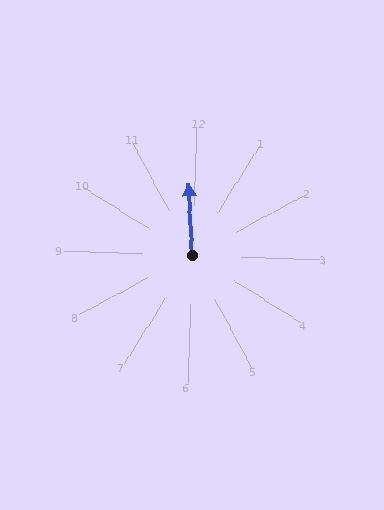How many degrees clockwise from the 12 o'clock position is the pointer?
Approximately 356 degrees.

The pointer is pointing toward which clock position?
Roughly 12 o'clock.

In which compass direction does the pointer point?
North.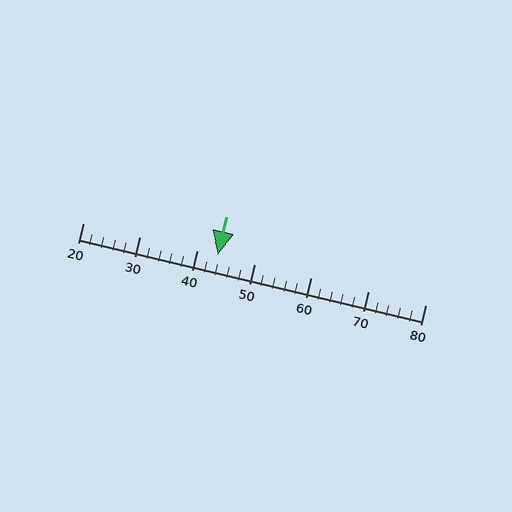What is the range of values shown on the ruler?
The ruler shows values from 20 to 80.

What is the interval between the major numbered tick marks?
The major tick marks are spaced 10 units apart.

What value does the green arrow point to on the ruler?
The green arrow points to approximately 44.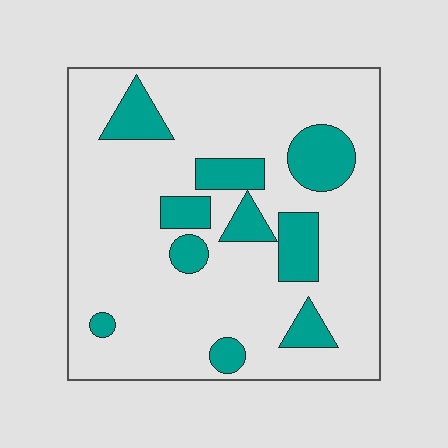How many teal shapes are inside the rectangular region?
10.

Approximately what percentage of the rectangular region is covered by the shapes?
Approximately 20%.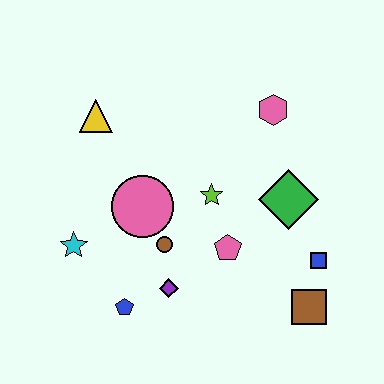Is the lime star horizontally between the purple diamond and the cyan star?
No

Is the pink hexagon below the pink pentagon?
No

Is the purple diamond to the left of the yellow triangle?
No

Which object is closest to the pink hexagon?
The green diamond is closest to the pink hexagon.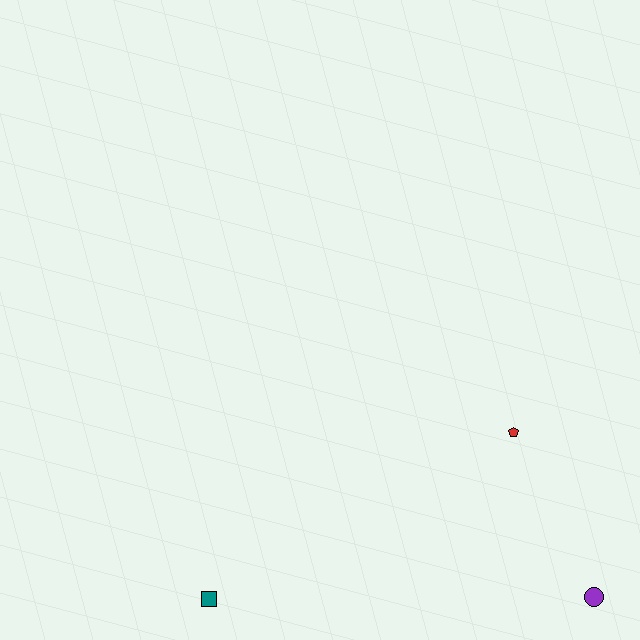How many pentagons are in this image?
There is 1 pentagon.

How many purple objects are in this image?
There is 1 purple object.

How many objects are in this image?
There are 3 objects.